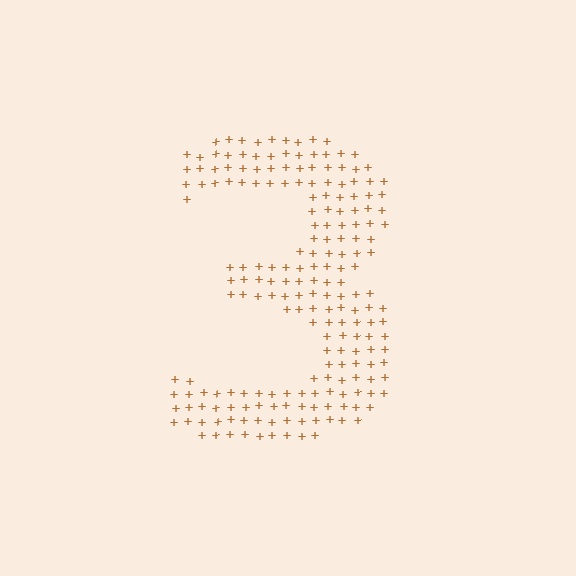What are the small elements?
The small elements are plus signs.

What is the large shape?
The large shape is the digit 3.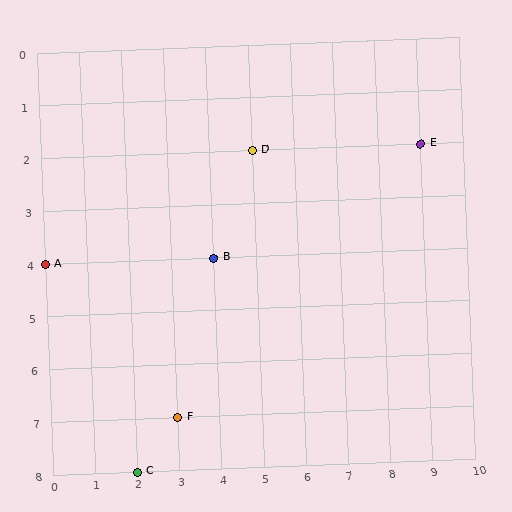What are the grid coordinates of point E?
Point E is at grid coordinates (9, 2).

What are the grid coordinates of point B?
Point B is at grid coordinates (4, 4).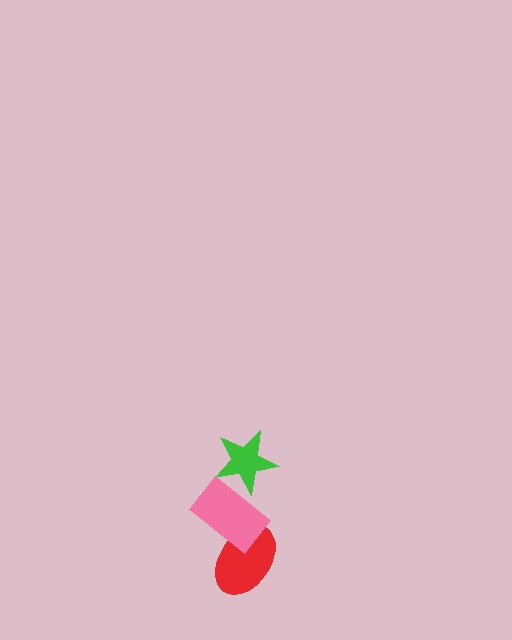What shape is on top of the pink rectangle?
The green star is on top of the pink rectangle.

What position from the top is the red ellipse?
The red ellipse is 3rd from the top.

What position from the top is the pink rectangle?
The pink rectangle is 2nd from the top.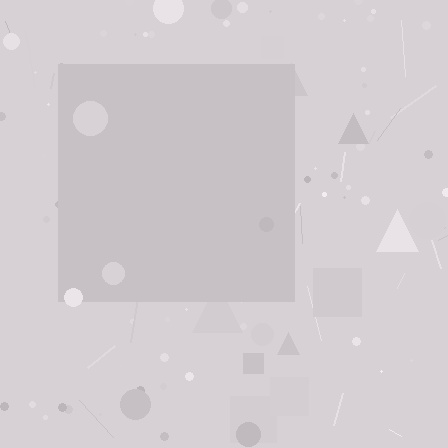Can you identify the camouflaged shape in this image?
The camouflaged shape is a square.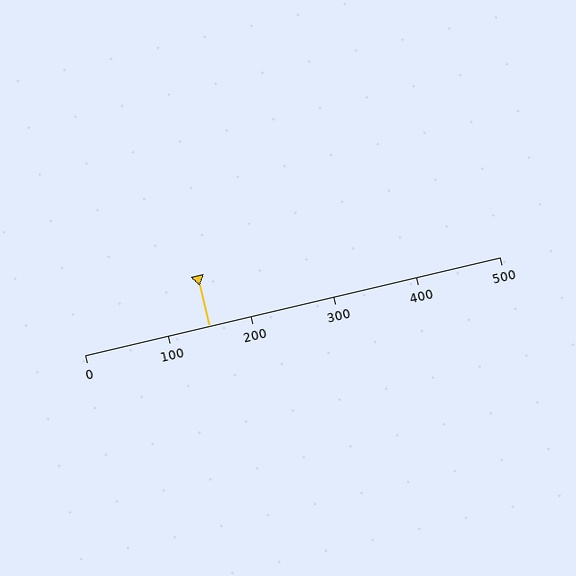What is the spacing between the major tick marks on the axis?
The major ticks are spaced 100 apart.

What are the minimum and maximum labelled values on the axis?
The axis runs from 0 to 500.